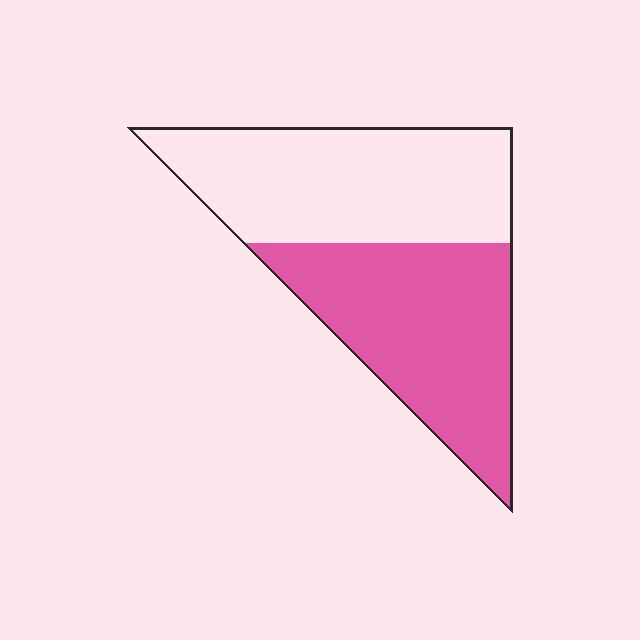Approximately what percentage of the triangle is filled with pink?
Approximately 50%.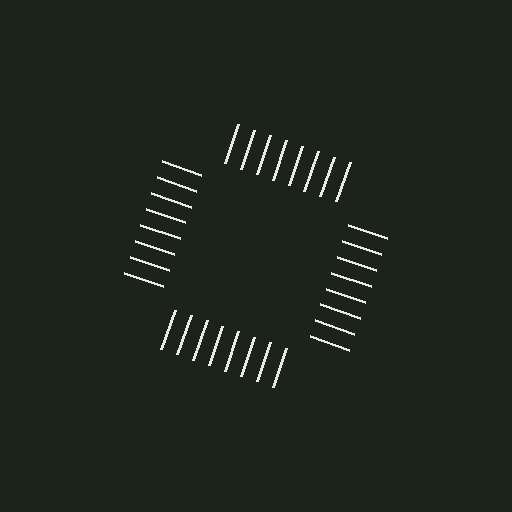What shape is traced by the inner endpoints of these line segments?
An illusory square — the line segments terminate on its edges but no continuous stroke is drawn.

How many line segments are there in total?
32 — 8 along each of the 4 edges.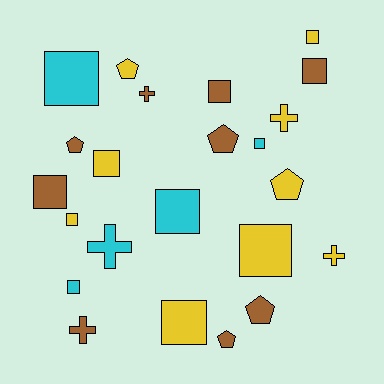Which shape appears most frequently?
Square, with 12 objects.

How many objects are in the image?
There are 23 objects.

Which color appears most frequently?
Brown, with 9 objects.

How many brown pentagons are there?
There are 4 brown pentagons.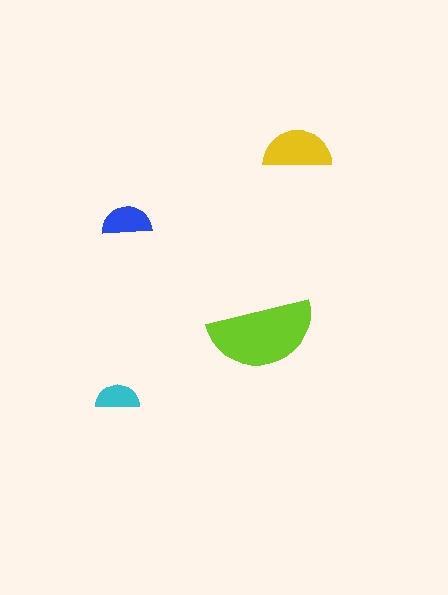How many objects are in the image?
There are 4 objects in the image.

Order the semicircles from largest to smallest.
the lime one, the yellow one, the blue one, the cyan one.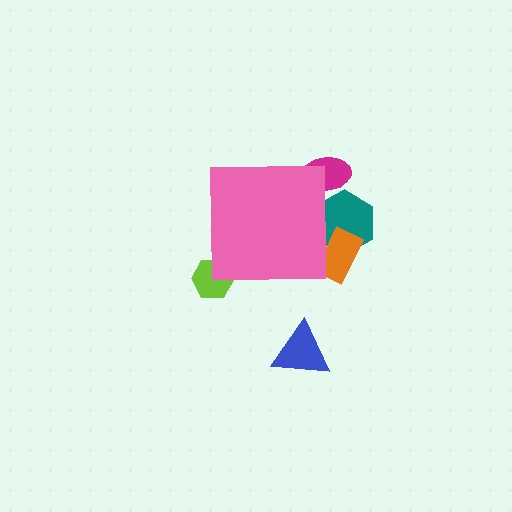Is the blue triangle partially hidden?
No, the blue triangle is fully visible.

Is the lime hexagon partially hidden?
Yes, the lime hexagon is partially hidden behind the pink square.